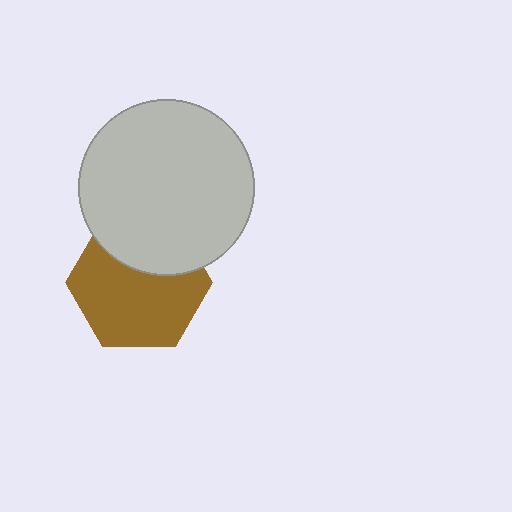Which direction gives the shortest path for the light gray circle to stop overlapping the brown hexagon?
Moving up gives the shortest separation.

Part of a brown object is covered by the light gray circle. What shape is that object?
It is a hexagon.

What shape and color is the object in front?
The object in front is a light gray circle.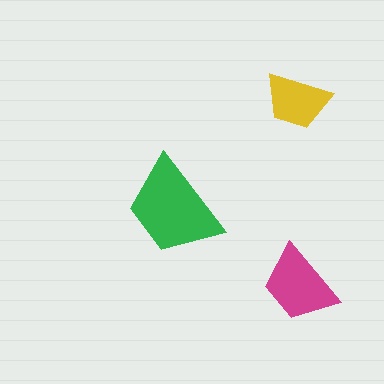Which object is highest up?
The yellow trapezoid is topmost.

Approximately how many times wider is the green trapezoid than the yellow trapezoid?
About 1.5 times wider.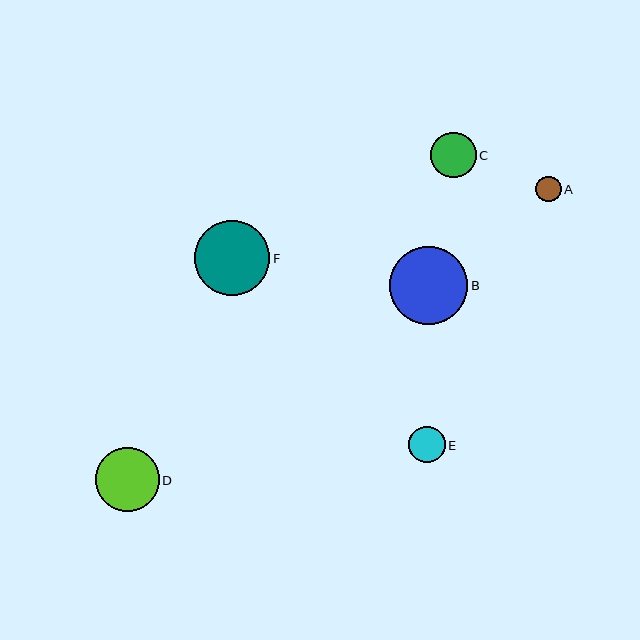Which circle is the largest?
Circle B is the largest with a size of approximately 78 pixels.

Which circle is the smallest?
Circle A is the smallest with a size of approximately 26 pixels.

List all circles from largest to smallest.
From largest to smallest: B, F, D, C, E, A.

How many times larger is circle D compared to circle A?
Circle D is approximately 2.5 times the size of circle A.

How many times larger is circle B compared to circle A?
Circle B is approximately 3.0 times the size of circle A.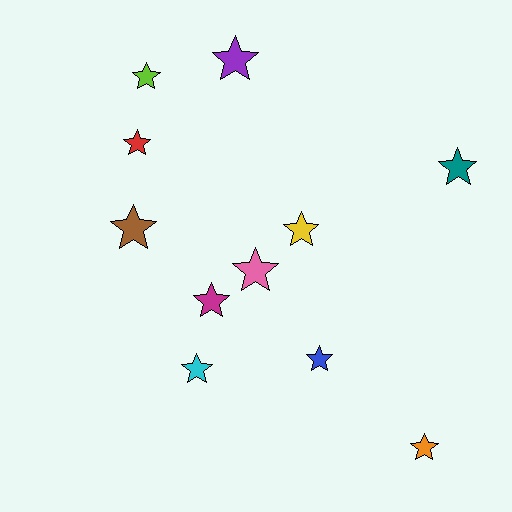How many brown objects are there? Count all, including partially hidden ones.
There is 1 brown object.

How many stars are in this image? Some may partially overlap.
There are 11 stars.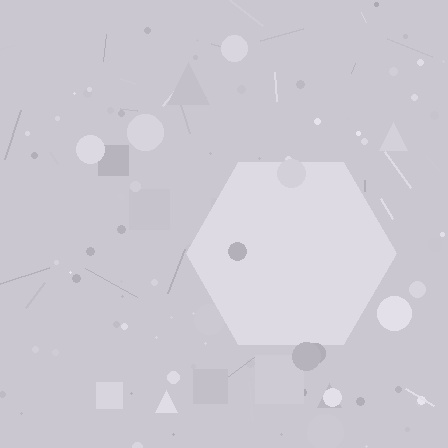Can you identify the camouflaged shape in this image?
The camouflaged shape is a hexagon.